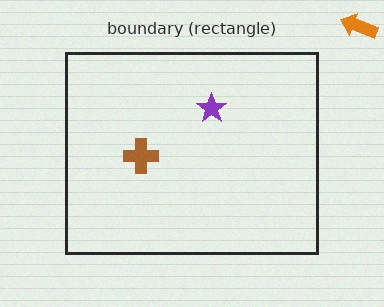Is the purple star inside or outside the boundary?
Inside.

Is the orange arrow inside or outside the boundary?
Outside.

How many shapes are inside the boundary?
2 inside, 1 outside.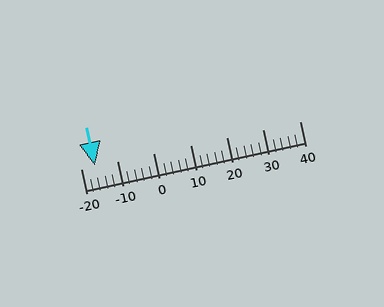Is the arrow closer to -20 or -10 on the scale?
The arrow is closer to -20.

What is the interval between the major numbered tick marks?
The major tick marks are spaced 10 units apart.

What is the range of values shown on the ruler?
The ruler shows values from -20 to 40.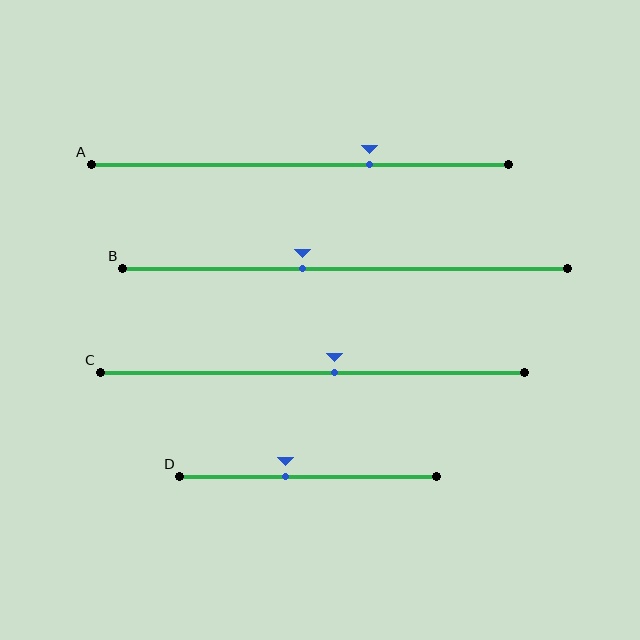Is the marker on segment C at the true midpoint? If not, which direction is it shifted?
No, the marker on segment C is shifted to the right by about 5% of the segment length.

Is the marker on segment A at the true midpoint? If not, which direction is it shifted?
No, the marker on segment A is shifted to the right by about 17% of the segment length.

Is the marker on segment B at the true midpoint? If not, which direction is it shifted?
No, the marker on segment B is shifted to the left by about 10% of the segment length.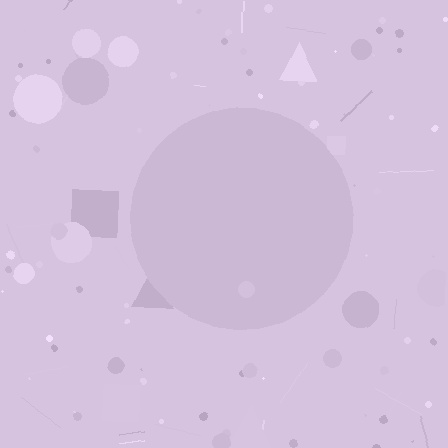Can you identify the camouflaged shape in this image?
The camouflaged shape is a circle.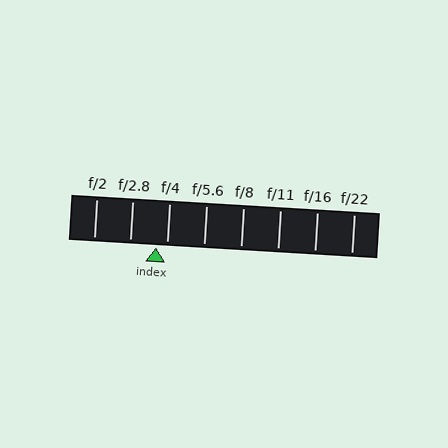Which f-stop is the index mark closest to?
The index mark is closest to f/4.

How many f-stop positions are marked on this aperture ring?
There are 8 f-stop positions marked.